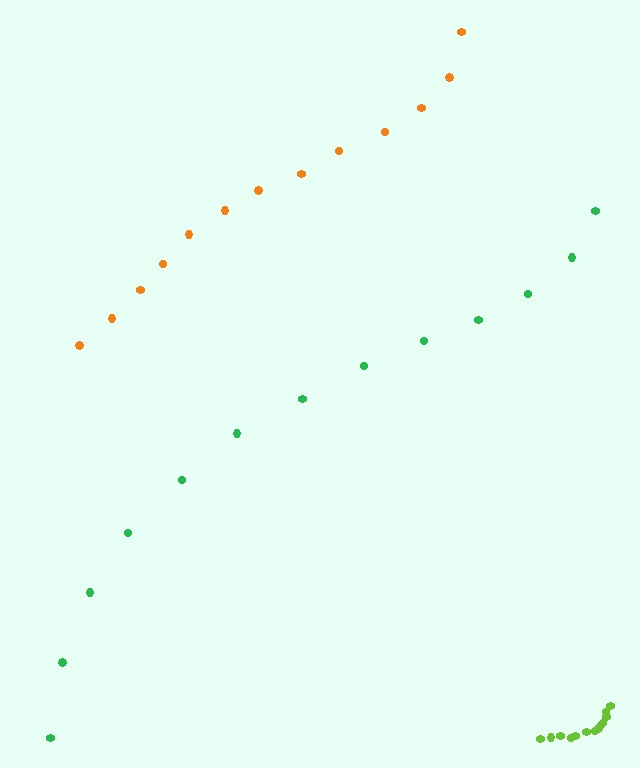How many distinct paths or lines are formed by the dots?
There are 3 distinct paths.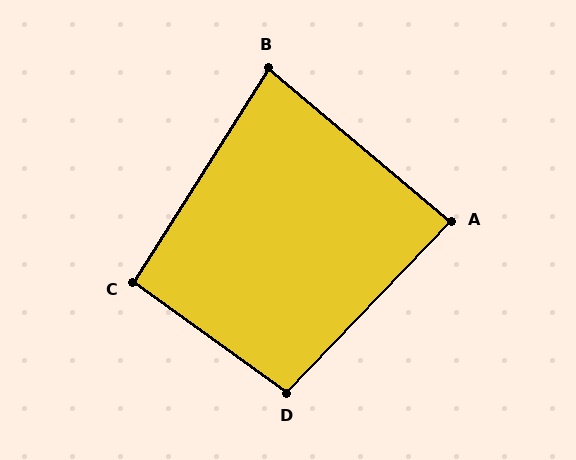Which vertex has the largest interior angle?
D, at approximately 98 degrees.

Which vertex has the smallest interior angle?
B, at approximately 82 degrees.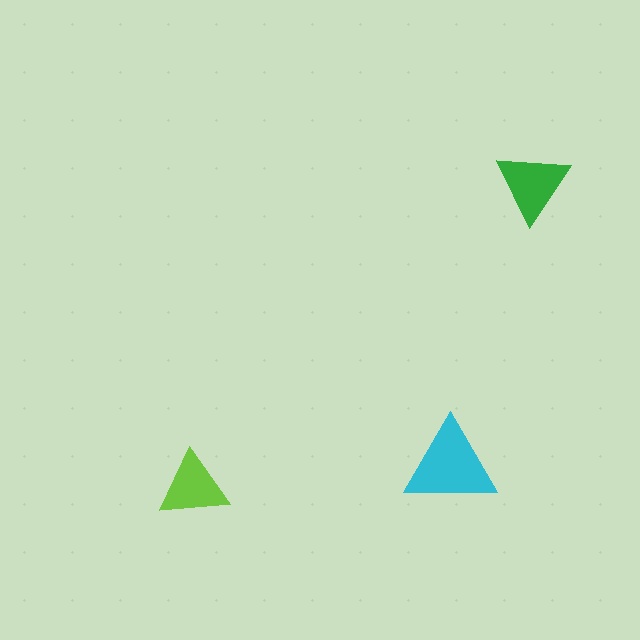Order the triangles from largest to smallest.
the cyan one, the green one, the lime one.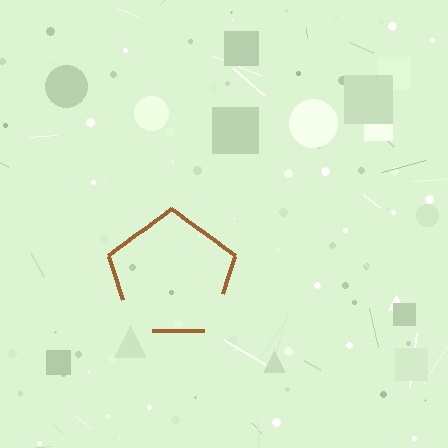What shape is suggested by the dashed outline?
The dashed outline suggests a pentagon.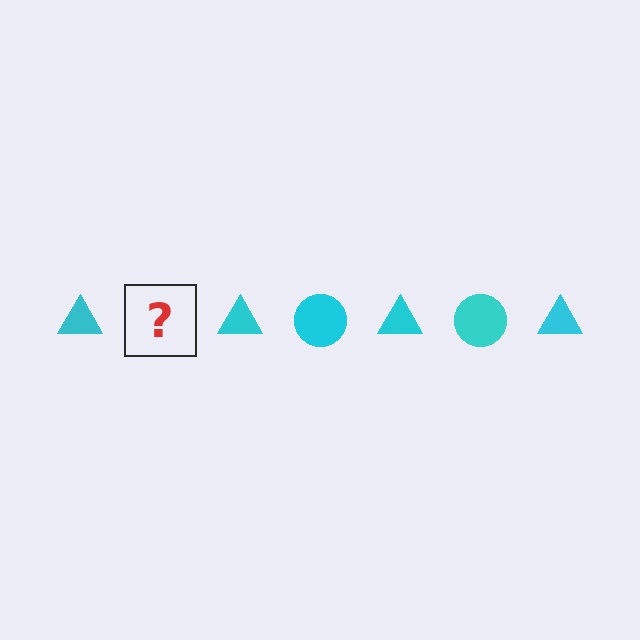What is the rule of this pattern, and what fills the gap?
The rule is that the pattern cycles through triangle, circle shapes in cyan. The gap should be filled with a cyan circle.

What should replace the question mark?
The question mark should be replaced with a cyan circle.